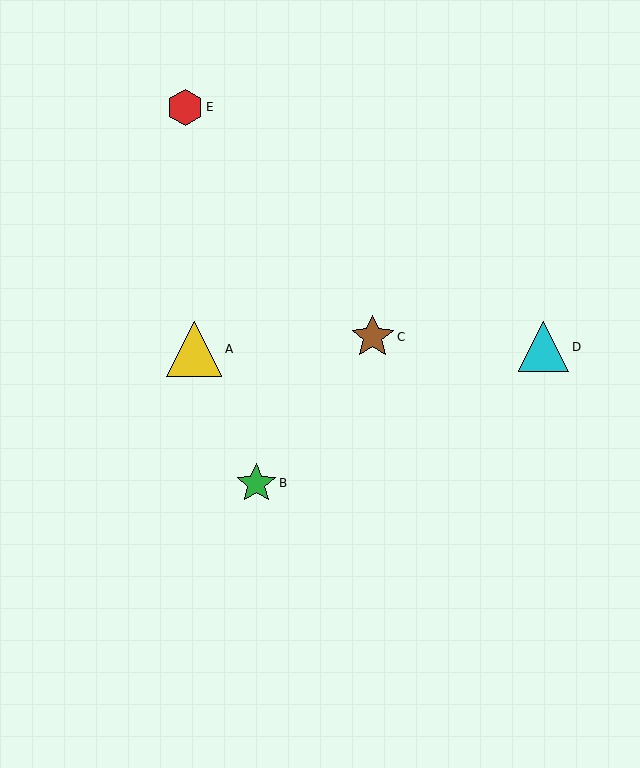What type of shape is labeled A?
Shape A is a yellow triangle.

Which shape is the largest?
The yellow triangle (labeled A) is the largest.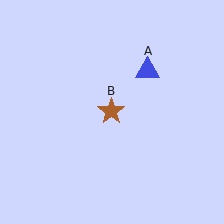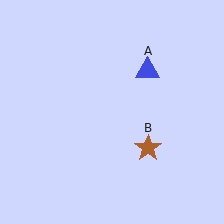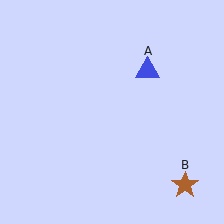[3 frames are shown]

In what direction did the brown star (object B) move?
The brown star (object B) moved down and to the right.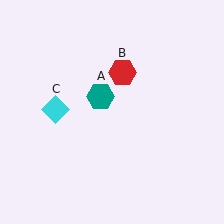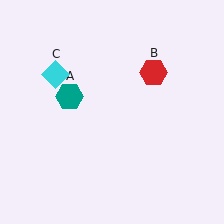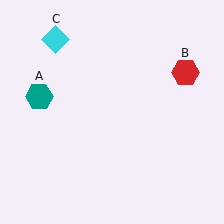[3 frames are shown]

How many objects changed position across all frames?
3 objects changed position: teal hexagon (object A), red hexagon (object B), cyan diamond (object C).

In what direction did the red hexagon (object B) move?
The red hexagon (object B) moved right.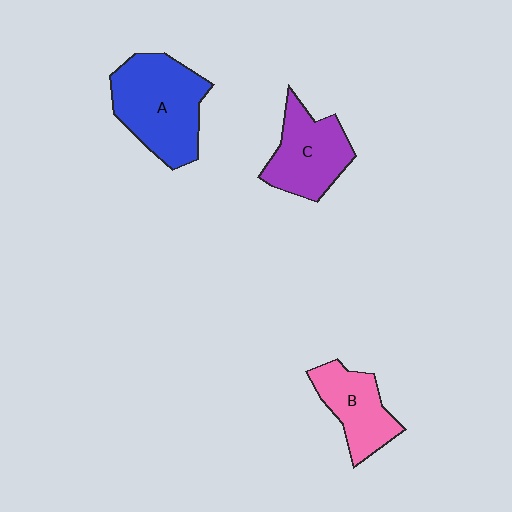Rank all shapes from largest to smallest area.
From largest to smallest: A (blue), C (purple), B (pink).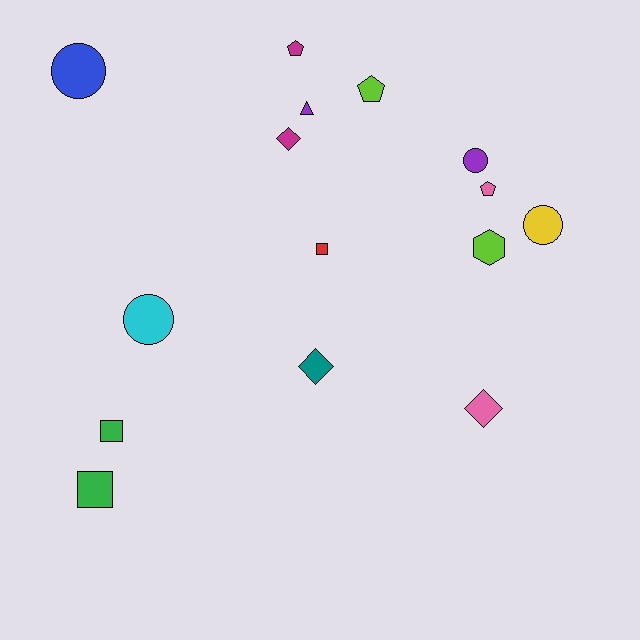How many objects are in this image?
There are 15 objects.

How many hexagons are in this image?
There is 1 hexagon.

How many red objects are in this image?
There is 1 red object.